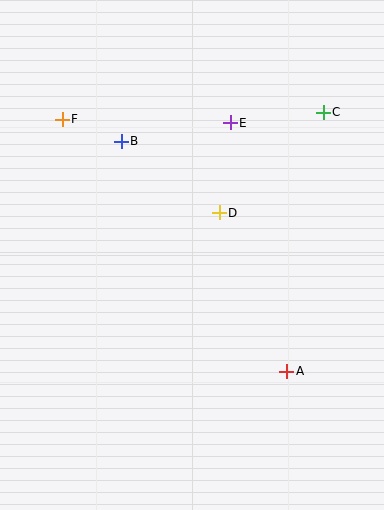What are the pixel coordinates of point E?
Point E is at (230, 123).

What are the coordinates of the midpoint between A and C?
The midpoint between A and C is at (305, 242).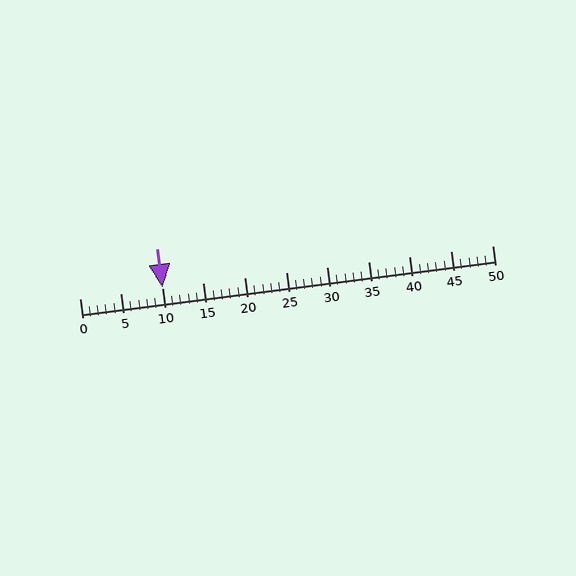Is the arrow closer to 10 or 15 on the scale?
The arrow is closer to 10.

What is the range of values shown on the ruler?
The ruler shows values from 0 to 50.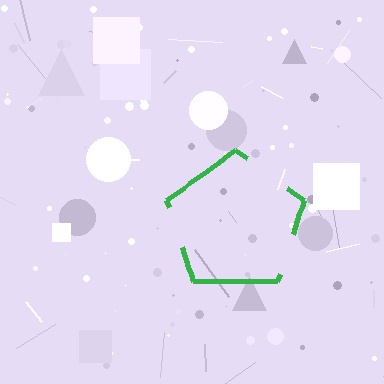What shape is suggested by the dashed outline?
The dashed outline suggests a pentagon.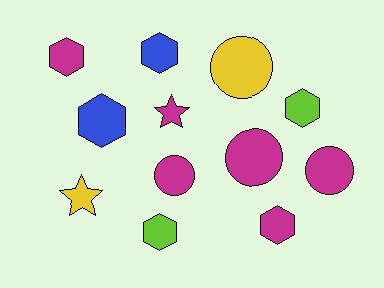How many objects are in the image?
There are 12 objects.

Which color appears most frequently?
Magenta, with 6 objects.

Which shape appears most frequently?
Hexagon, with 6 objects.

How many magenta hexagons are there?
There are 2 magenta hexagons.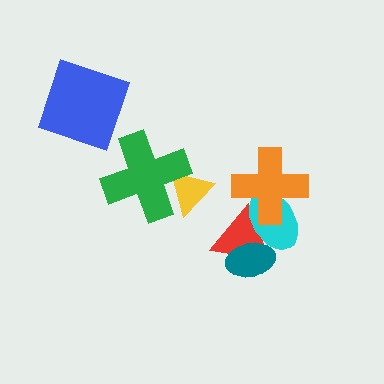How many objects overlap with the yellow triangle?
1 object overlaps with the yellow triangle.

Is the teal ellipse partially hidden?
Yes, it is partially covered by another shape.